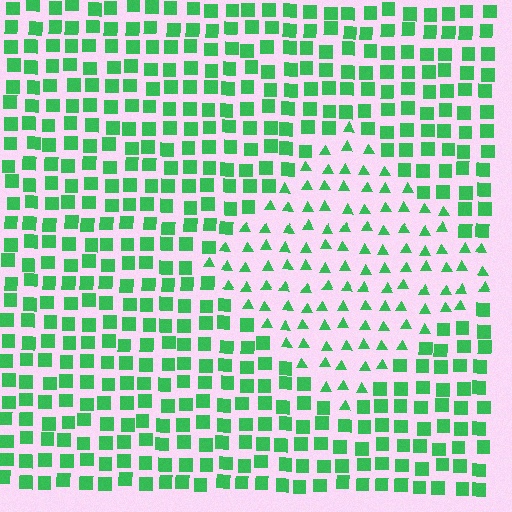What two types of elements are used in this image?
The image uses triangles inside the diamond region and squares outside it.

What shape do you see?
I see a diamond.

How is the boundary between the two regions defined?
The boundary is defined by a change in element shape: triangles inside vs. squares outside. All elements share the same color and spacing.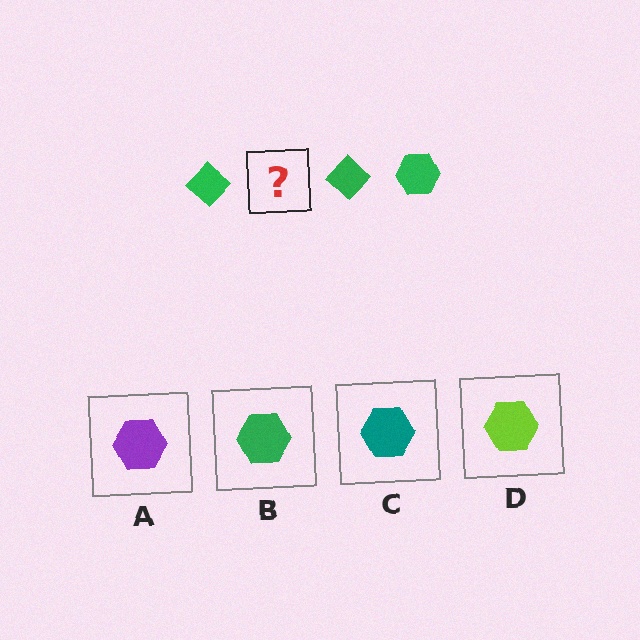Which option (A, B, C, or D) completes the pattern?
B.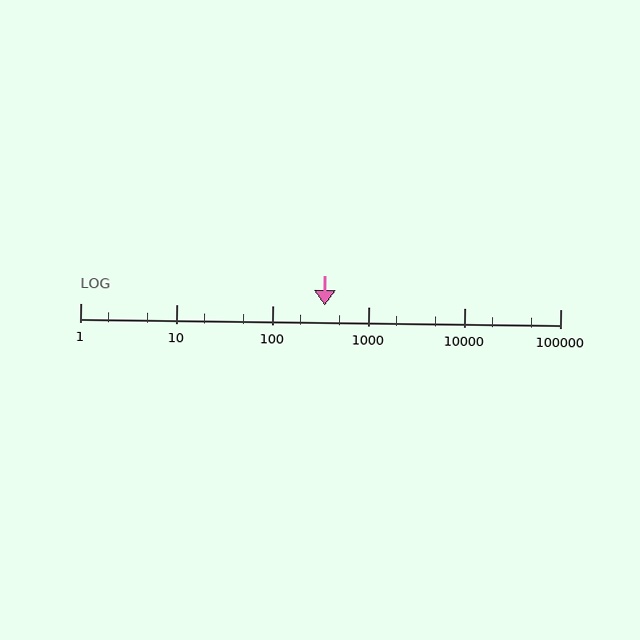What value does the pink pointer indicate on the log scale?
The pointer indicates approximately 350.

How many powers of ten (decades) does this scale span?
The scale spans 5 decades, from 1 to 100000.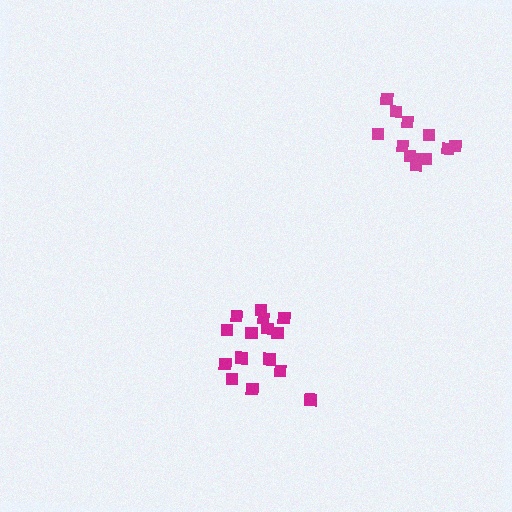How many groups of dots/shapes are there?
There are 2 groups.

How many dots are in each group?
Group 1: 12 dots, Group 2: 15 dots (27 total).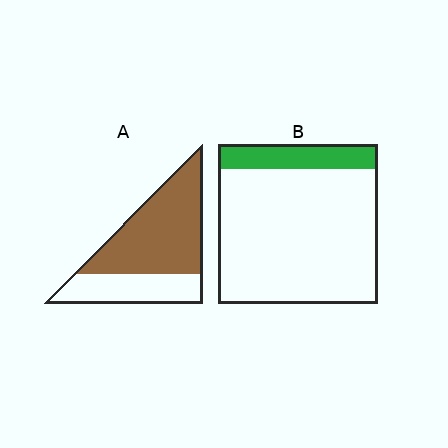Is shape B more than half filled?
No.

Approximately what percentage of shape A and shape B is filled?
A is approximately 65% and B is approximately 15%.